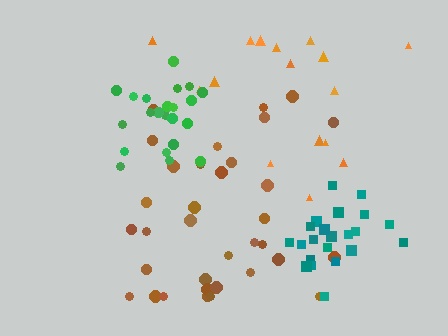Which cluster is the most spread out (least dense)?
Orange.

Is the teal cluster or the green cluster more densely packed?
Teal.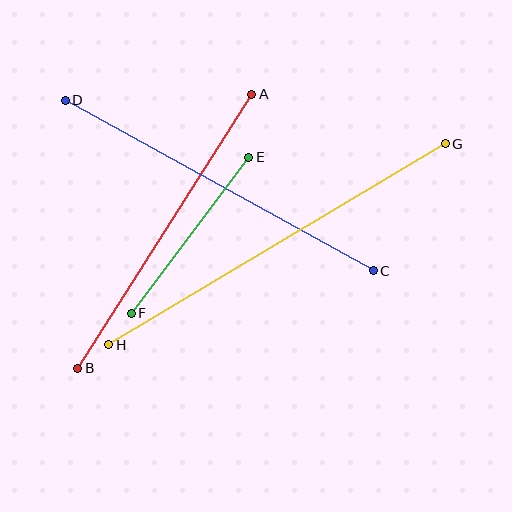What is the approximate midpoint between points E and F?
The midpoint is at approximately (190, 235) pixels.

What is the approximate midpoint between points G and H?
The midpoint is at approximately (277, 244) pixels.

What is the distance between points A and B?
The distance is approximately 325 pixels.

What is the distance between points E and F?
The distance is approximately 195 pixels.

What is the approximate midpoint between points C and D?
The midpoint is at approximately (219, 185) pixels.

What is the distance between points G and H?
The distance is approximately 392 pixels.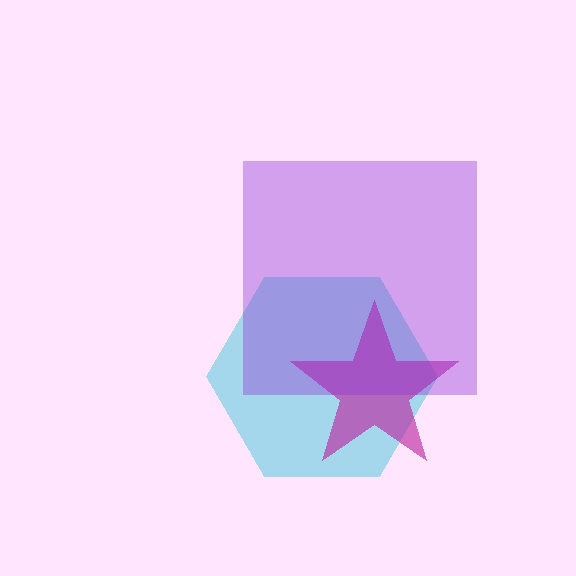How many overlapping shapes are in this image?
There are 3 overlapping shapes in the image.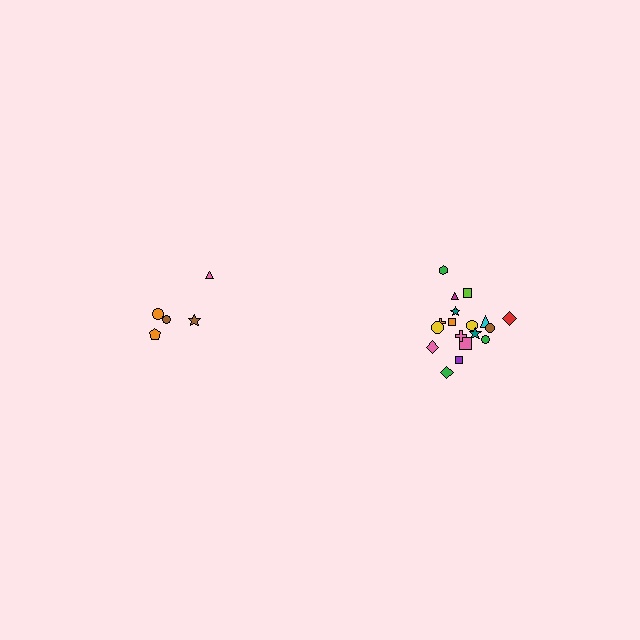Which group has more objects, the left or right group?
The right group.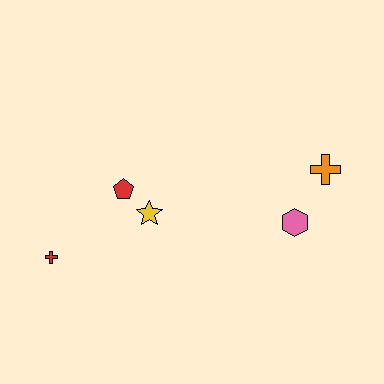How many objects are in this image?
There are 5 objects.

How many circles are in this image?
There are no circles.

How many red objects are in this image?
There are 2 red objects.